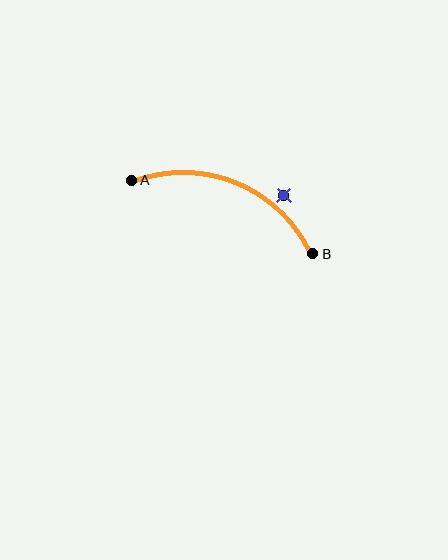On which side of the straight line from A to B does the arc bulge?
The arc bulges above the straight line connecting A and B.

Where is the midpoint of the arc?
The arc midpoint is the point on the curve farthest from the straight line joining A and B. It sits above that line.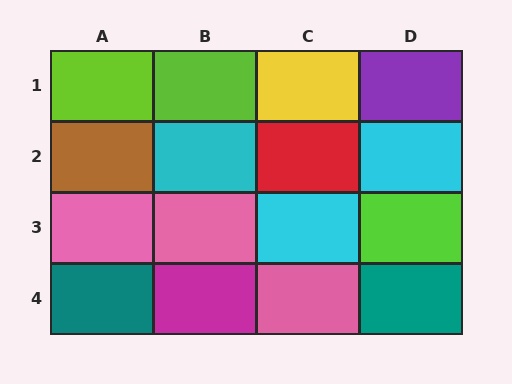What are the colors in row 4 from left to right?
Teal, magenta, pink, teal.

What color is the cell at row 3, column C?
Cyan.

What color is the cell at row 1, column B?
Lime.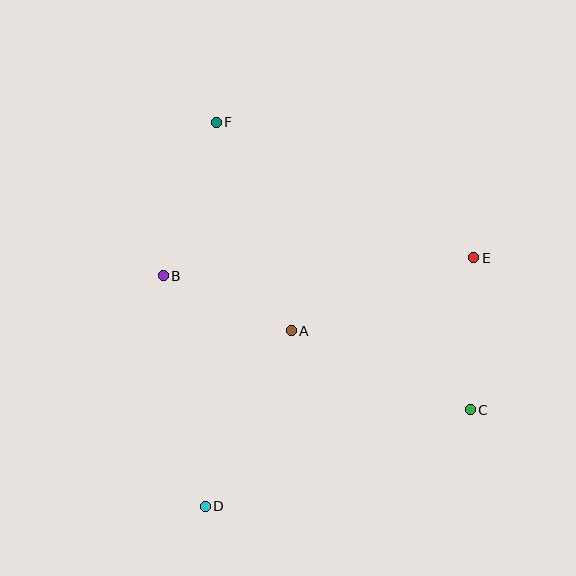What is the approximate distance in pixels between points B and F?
The distance between B and F is approximately 162 pixels.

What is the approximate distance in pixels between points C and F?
The distance between C and F is approximately 384 pixels.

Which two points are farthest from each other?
Points D and F are farthest from each other.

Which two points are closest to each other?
Points A and B are closest to each other.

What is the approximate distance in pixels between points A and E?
The distance between A and E is approximately 197 pixels.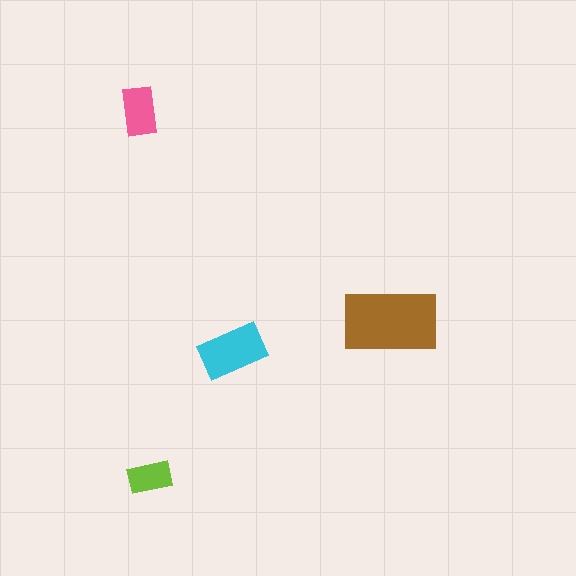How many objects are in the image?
There are 4 objects in the image.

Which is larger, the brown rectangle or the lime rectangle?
The brown one.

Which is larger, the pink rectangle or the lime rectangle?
The pink one.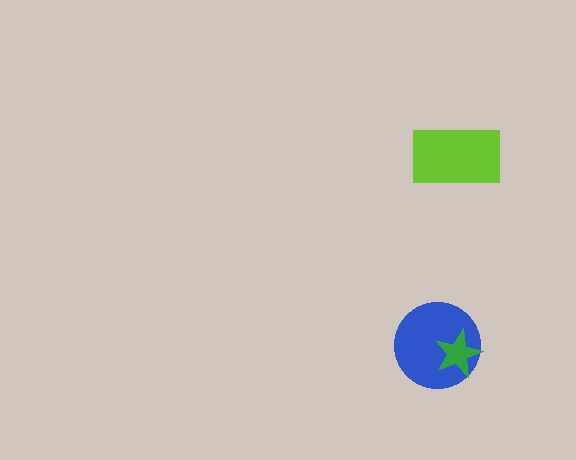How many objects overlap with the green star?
1 object overlaps with the green star.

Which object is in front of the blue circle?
The green star is in front of the blue circle.